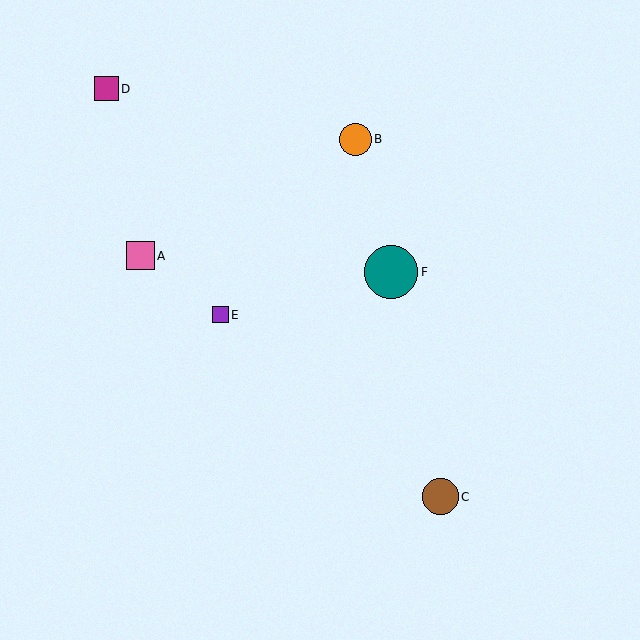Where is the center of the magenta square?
The center of the magenta square is at (107, 89).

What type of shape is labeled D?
Shape D is a magenta square.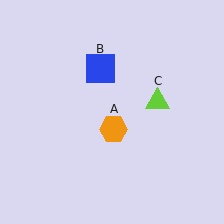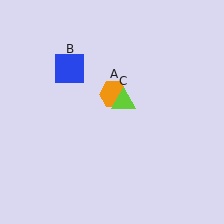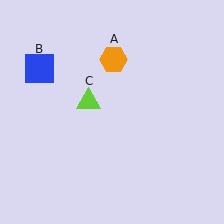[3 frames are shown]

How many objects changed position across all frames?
3 objects changed position: orange hexagon (object A), blue square (object B), lime triangle (object C).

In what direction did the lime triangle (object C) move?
The lime triangle (object C) moved left.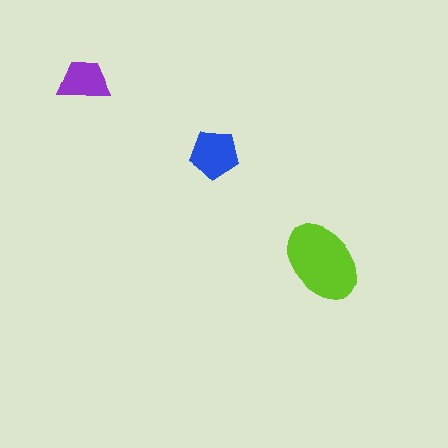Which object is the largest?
The lime ellipse.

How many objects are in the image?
There are 3 objects in the image.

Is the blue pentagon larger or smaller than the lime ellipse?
Smaller.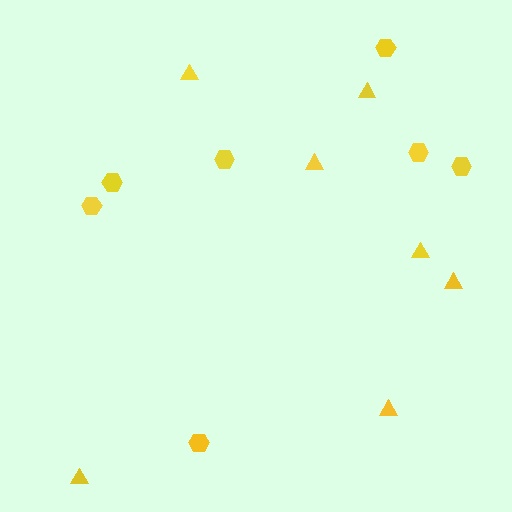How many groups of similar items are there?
There are 2 groups: one group of hexagons (7) and one group of triangles (7).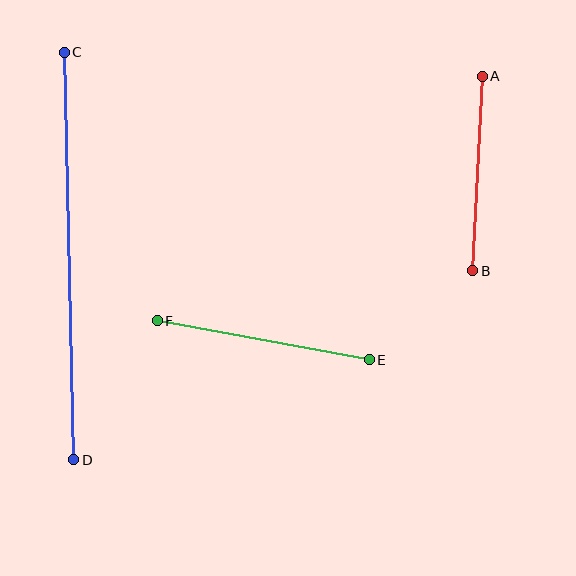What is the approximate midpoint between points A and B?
The midpoint is at approximately (477, 174) pixels.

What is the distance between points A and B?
The distance is approximately 195 pixels.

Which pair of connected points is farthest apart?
Points C and D are farthest apart.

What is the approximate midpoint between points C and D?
The midpoint is at approximately (69, 256) pixels.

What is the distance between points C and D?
The distance is approximately 408 pixels.